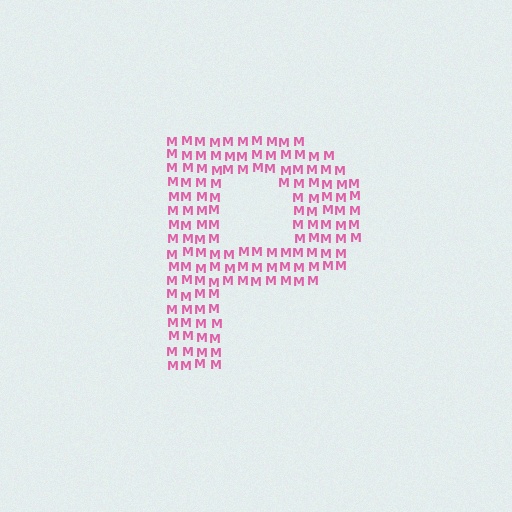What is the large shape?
The large shape is the letter P.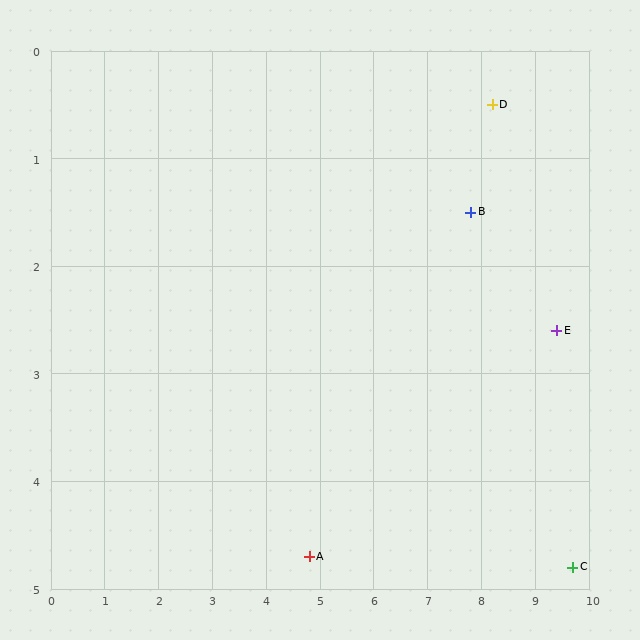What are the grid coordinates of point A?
Point A is at approximately (4.8, 4.7).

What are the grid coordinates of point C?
Point C is at approximately (9.7, 4.8).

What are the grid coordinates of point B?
Point B is at approximately (7.8, 1.5).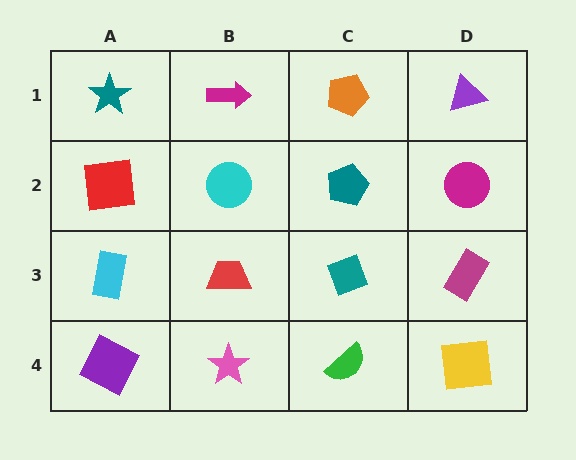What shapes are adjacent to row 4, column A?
A cyan rectangle (row 3, column A), a pink star (row 4, column B).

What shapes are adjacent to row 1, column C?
A teal pentagon (row 2, column C), a magenta arrow (row 1, column B), a purple triangle (row 1, column D).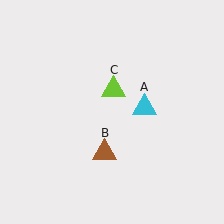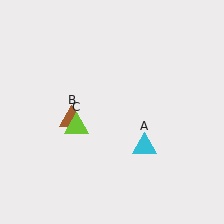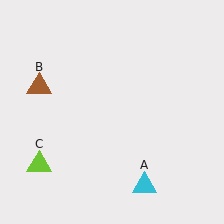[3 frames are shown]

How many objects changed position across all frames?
3 objects changed position: cyan triangle (object A), brown triangle (object B), lime triangle (object C).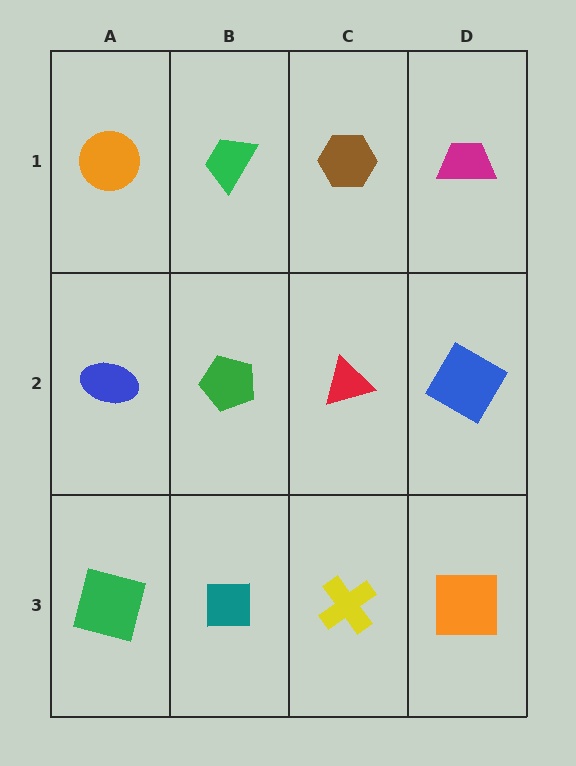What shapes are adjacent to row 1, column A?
A blue ellipse (row 2, column A), a green trapezoid (row 1, column B).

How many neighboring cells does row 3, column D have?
2.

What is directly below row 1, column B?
A green pentagon.